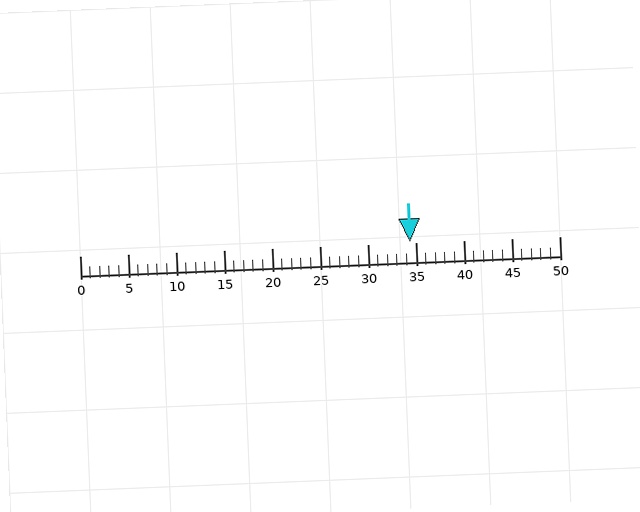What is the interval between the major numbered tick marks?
The major tick marks are spaced 5 units apart.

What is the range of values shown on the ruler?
The ruler shows values from 0 to 50.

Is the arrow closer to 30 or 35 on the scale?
The arrow is closer to 35.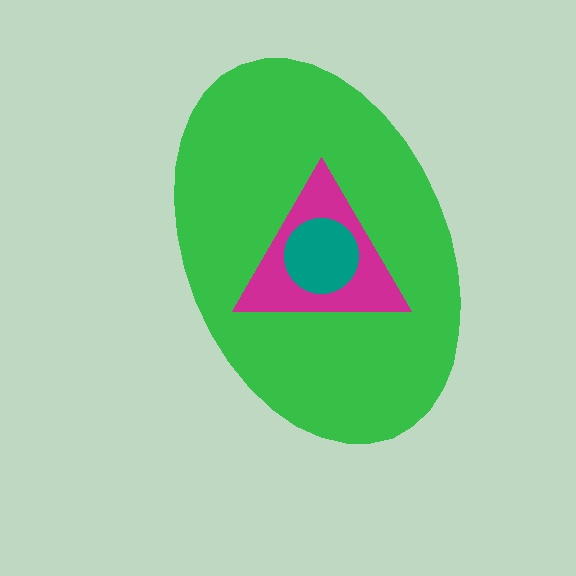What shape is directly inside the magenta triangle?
The teal circle.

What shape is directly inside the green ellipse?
The magenta triangle.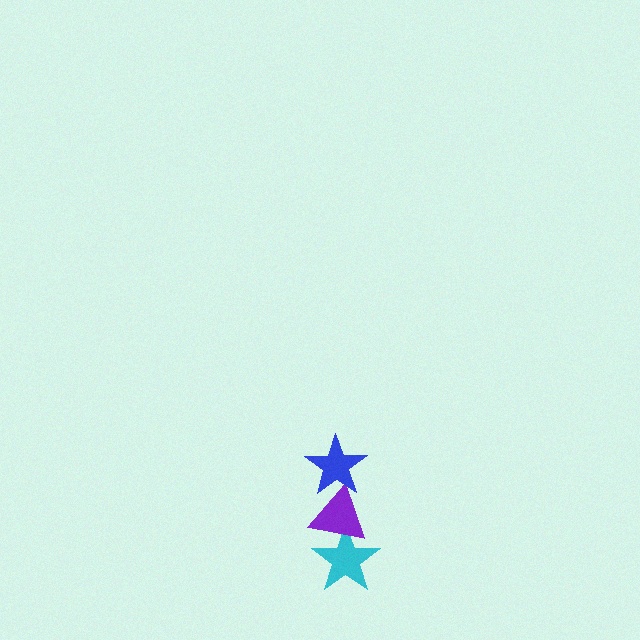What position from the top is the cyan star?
The cyan star is 3rd from the top.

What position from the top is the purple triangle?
The purple triangle is 2nd from the top.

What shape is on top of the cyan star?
The purple triangle is on top of the cyan star.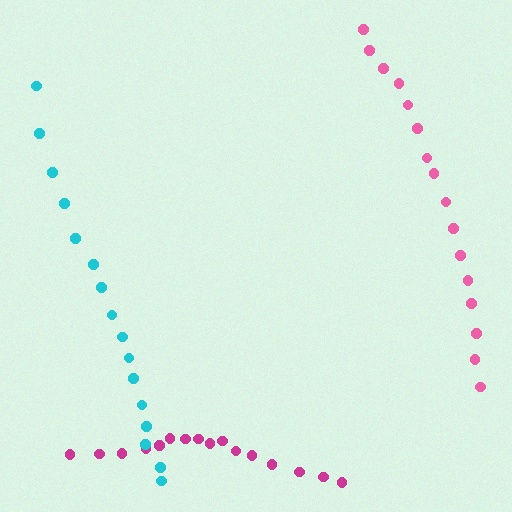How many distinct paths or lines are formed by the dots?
There are 3 distinct paths.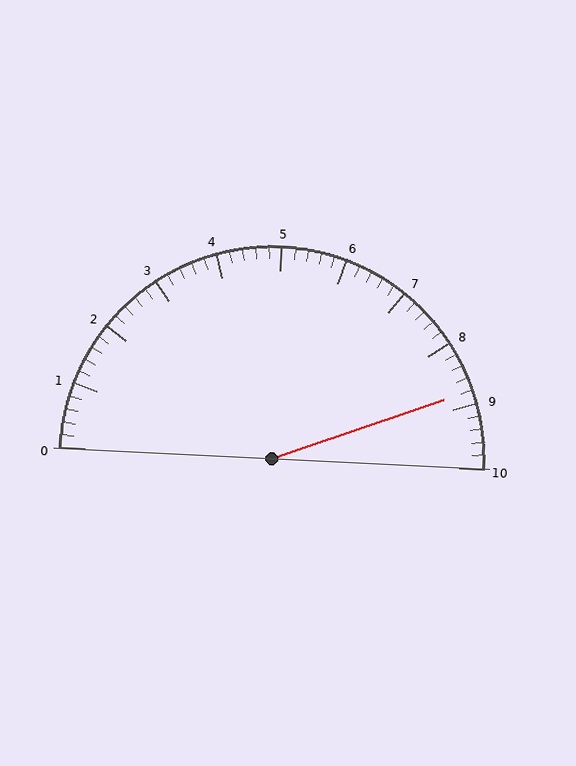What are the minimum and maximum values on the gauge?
The gauge ranges from 0 to 10.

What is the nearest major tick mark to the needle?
The nearest major tick mark is 9.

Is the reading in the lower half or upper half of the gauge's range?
The reading is in the upper half of the range (0 to 10).